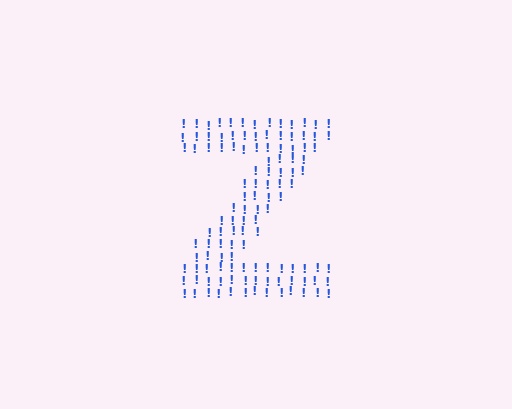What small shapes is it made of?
It is made of small exclamation marks.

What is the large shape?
The large shape is the letter Z.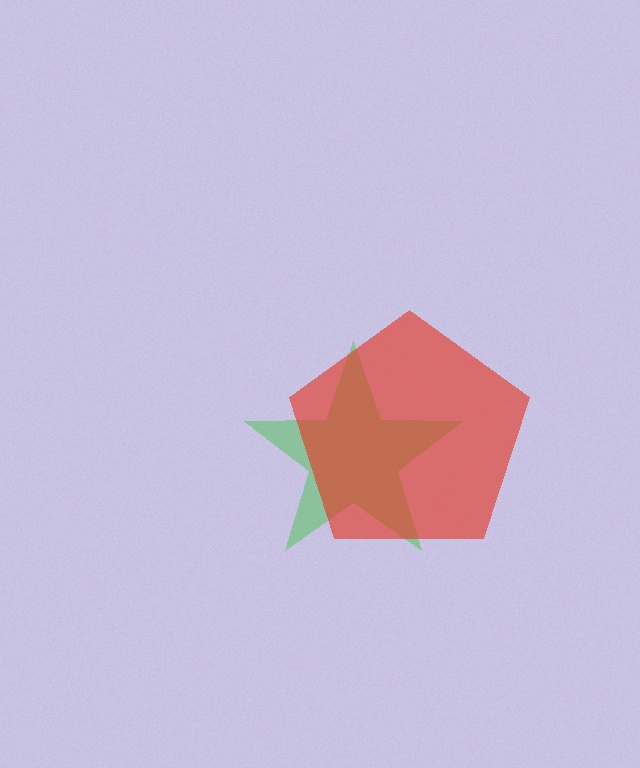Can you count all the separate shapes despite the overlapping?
Yes, there are 2 separate shapes.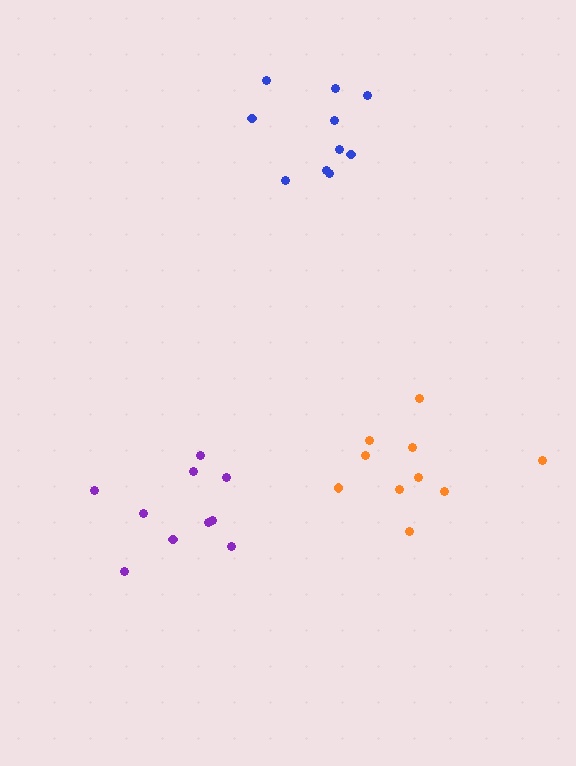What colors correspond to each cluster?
The clusters are colored: purple, blue, orange.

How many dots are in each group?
Group 1: 10 dots, Group 2: 10 dots, Group 3: 10 dots (30 total).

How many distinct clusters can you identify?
There are 3 distinct clusters.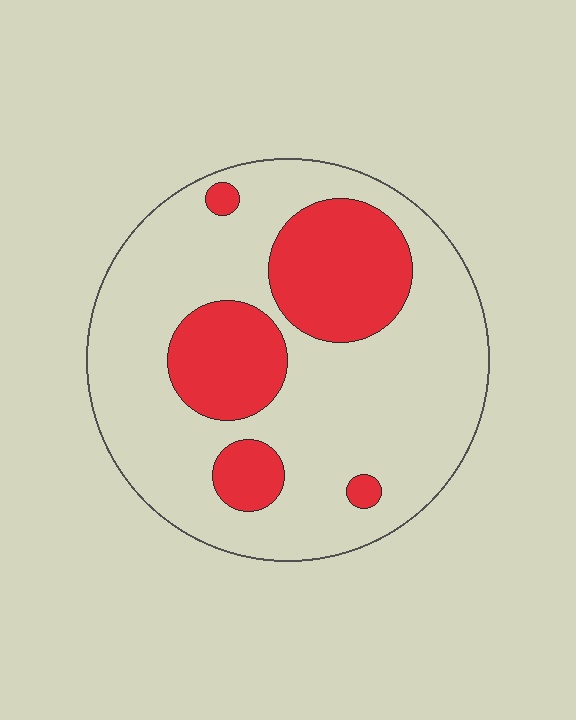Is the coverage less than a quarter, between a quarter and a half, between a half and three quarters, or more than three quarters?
Between a quarter and a half.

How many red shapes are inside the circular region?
5.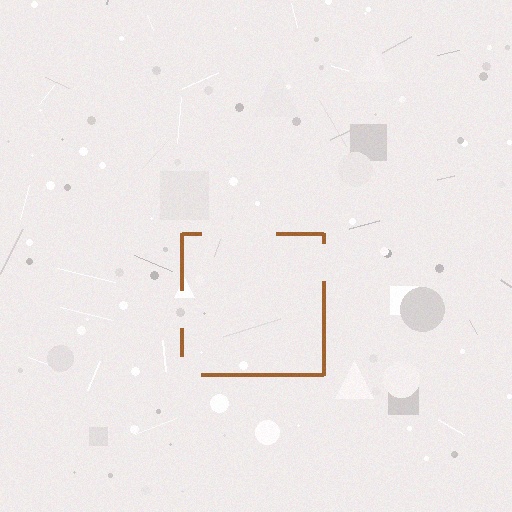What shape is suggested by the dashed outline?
The dashed outline suggests a square.